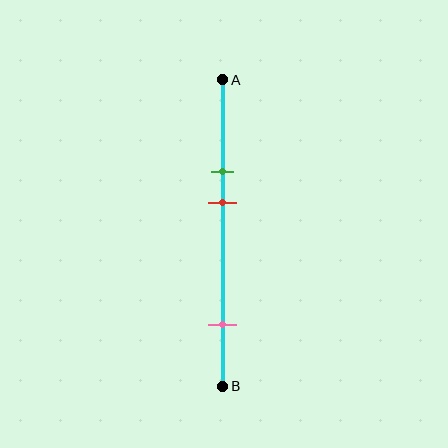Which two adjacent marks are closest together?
The green and red marks are the closest adjacent pair.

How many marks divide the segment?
There are 3 marks dividing the segment.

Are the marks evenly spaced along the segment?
No, the marks are not evenly spaced.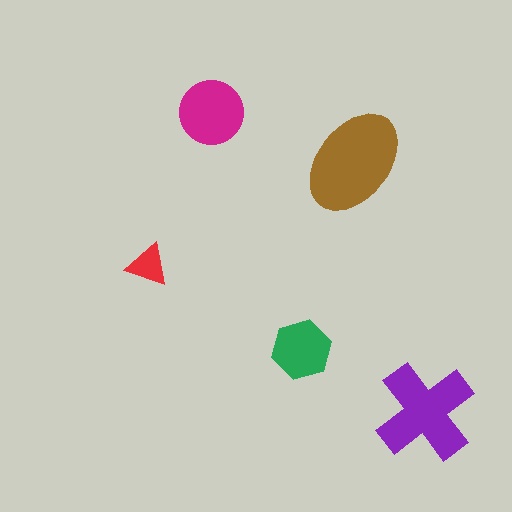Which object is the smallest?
The red triangle.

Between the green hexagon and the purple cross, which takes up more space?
The purple cross.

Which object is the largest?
The brown ellipse.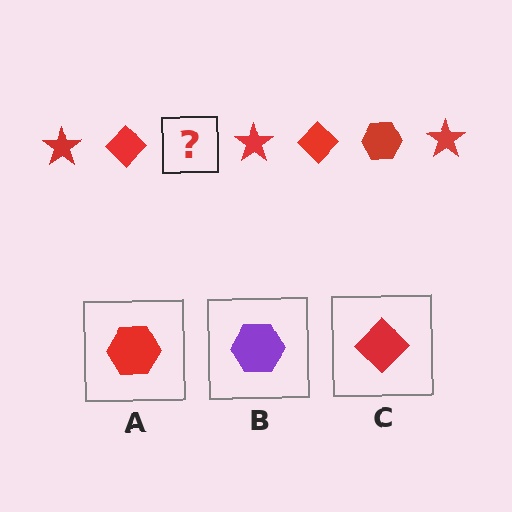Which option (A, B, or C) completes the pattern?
A.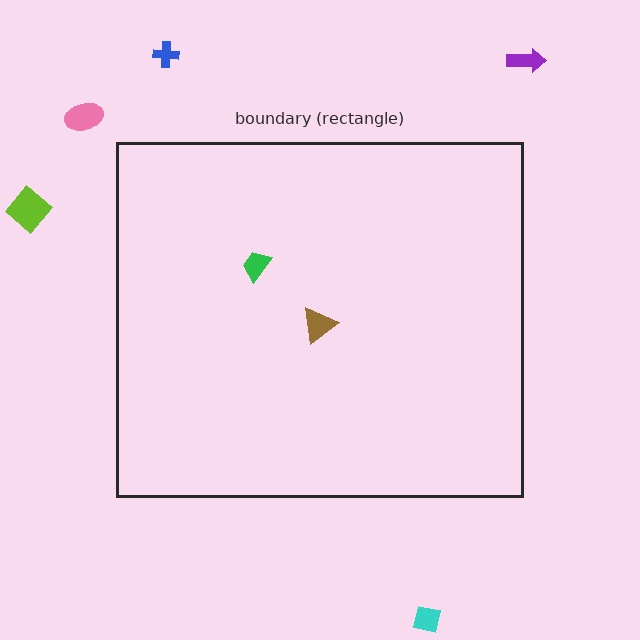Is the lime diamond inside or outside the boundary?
Outside.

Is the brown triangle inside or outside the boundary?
Inside.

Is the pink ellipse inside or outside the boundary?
Outside.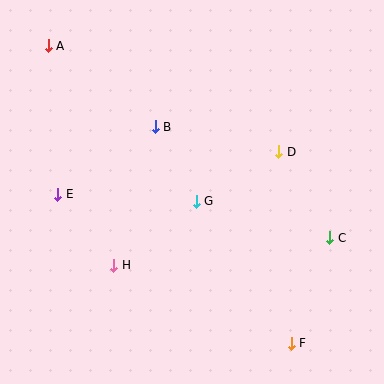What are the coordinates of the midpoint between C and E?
The midpoint between C and E is at (194, 216).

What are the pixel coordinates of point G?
Point G is at (196, 201).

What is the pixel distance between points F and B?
The distance between F and B is 256 pixels.